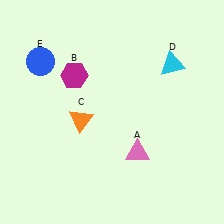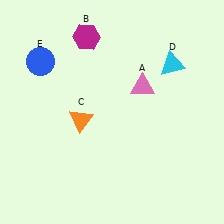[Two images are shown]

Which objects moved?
The objects that moved are: the pink triangle (A), the magenta hexagon (B).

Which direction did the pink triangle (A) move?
The pink triangle (A) moved up.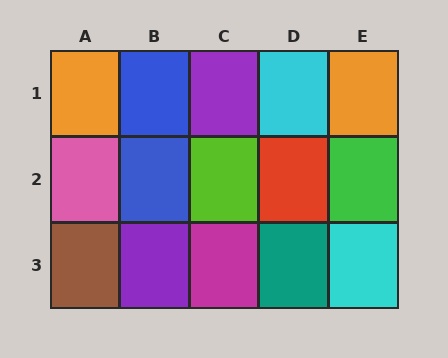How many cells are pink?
1 cell is pink.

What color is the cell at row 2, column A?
Pink.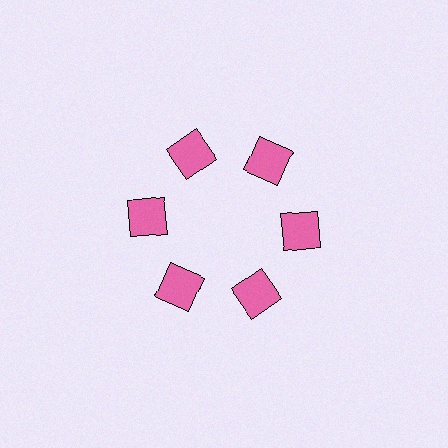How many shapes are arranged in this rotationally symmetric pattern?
There are 6 shapes, arranged in 6 groups of 1.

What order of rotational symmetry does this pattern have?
This pattern has 6-fold rotational symmetry.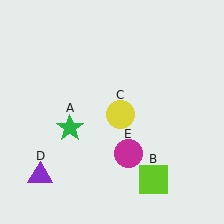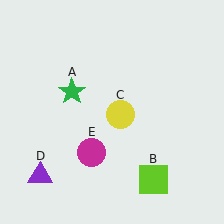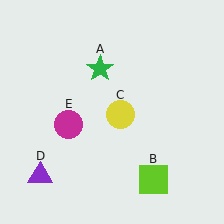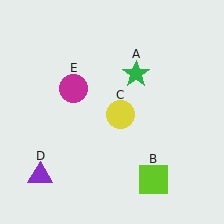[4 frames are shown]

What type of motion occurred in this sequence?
The green star (object A), magenta circle (object E) rotated clockwise around the center of the scene.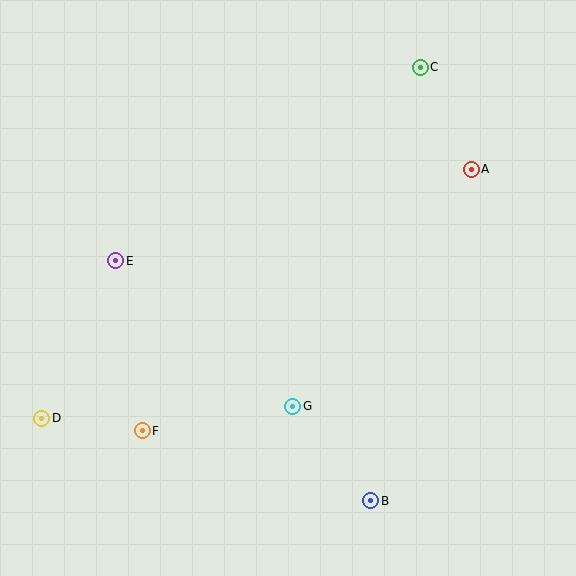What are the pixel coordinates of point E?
Point E is at (116, 261).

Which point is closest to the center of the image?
Point G at (293, 406) is closest to the center.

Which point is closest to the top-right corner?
Point C is closest to the top-right corner.